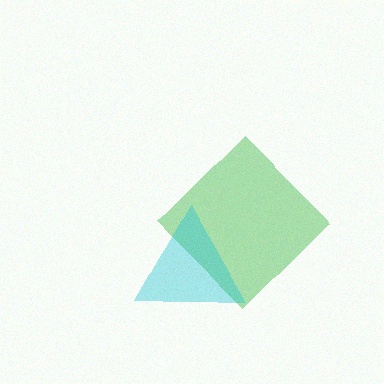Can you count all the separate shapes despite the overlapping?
Yes, there are 2 separate shapes.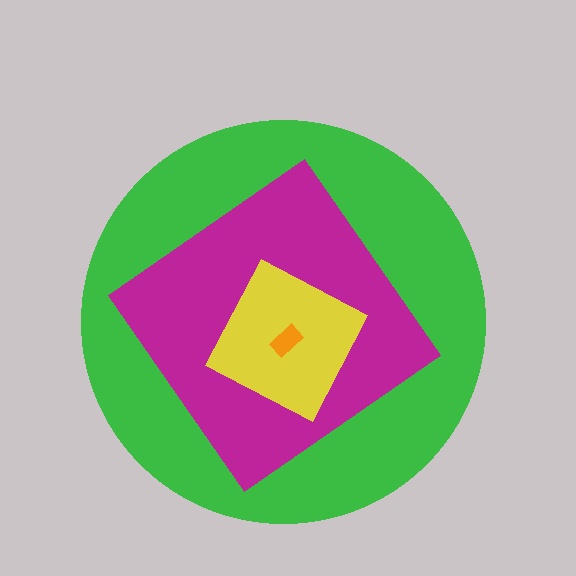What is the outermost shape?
The green circle.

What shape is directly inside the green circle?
The magenta diamond.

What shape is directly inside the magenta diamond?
The yellow square.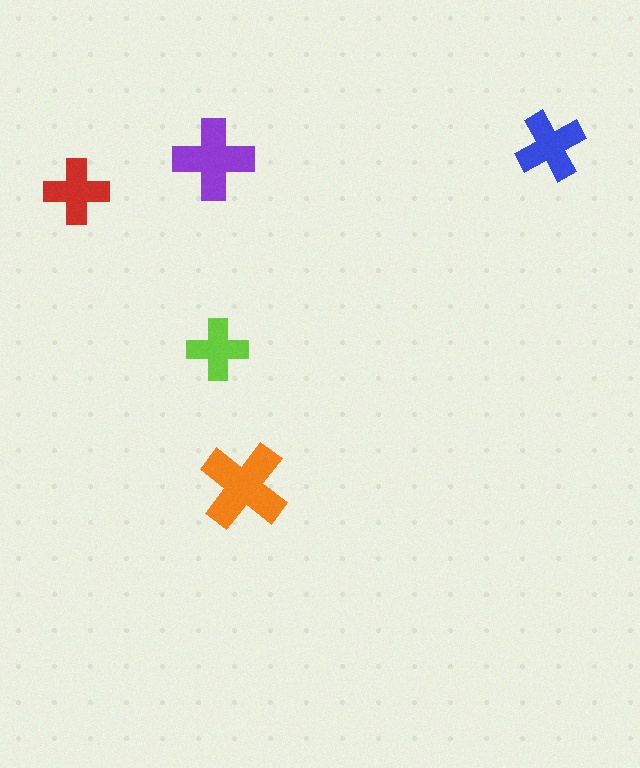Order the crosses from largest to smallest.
the orange one, the purple one, the blue one, the red one, the lime one.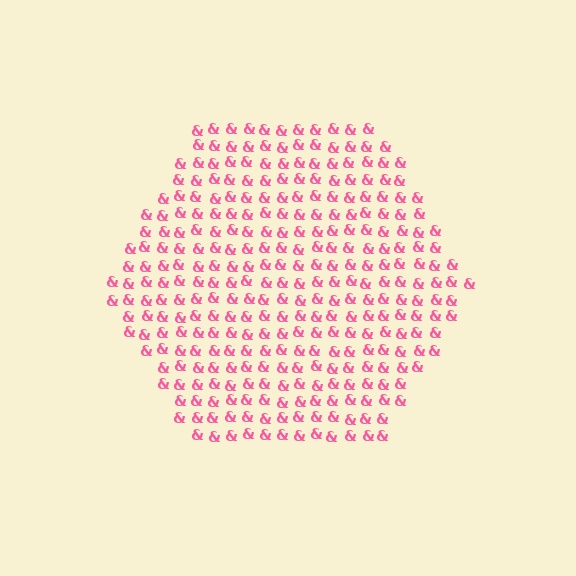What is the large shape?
The large shape is a hexagon.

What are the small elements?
The small elements are ampersands.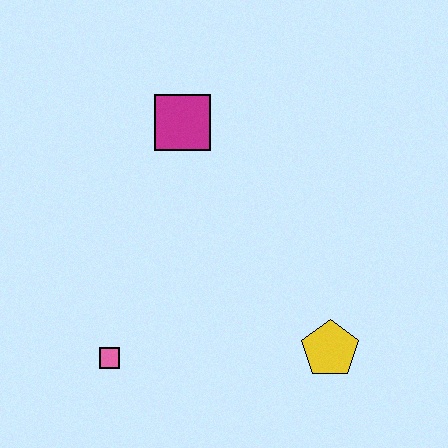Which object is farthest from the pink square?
The magenta square is farthest from the pink square.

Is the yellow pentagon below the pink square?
No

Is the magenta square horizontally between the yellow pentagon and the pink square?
Yes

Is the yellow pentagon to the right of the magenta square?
Yes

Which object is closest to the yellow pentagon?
The pink square is closest to the yellow pentagon.